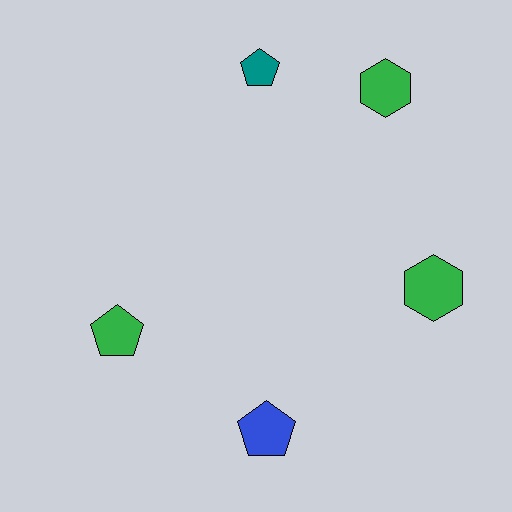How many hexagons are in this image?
There are 2 hexagons.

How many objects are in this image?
There are 5 objects.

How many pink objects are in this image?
There are no pink objects.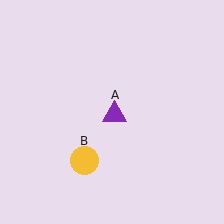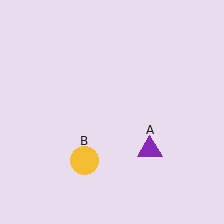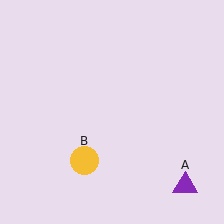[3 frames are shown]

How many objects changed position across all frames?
1 object changed position: purple triangle (object A).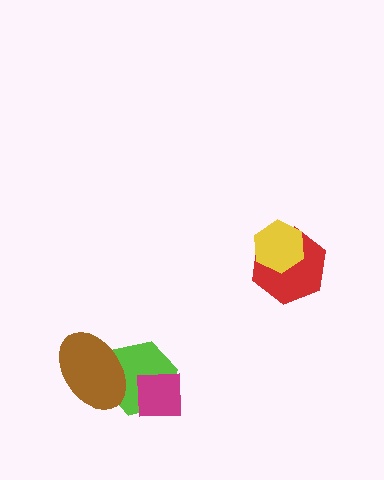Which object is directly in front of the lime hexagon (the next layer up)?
The magenta square is directly in front of the lime hexagon.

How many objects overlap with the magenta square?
1 object overlaps with the magenta square.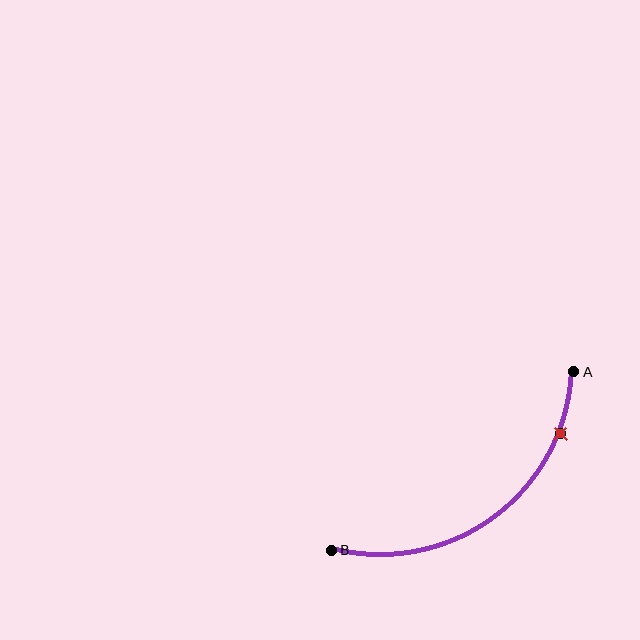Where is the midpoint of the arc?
The arc midpoint is the point on the curve farthest from the straight line joining A and B. It sits below and to the right of that line.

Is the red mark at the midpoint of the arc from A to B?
No. The red mark lies on the arc but is closer to endpoint A. The arc midpoint would be at the point on the curve equidistant along the arc from both A and B.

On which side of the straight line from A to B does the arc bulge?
The arc bulges below and to the right of the straight line connecting A and B.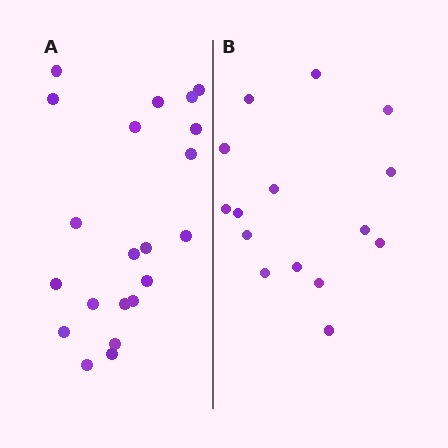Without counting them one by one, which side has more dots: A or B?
Region A (the left region) has more dots.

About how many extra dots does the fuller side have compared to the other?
Region A has about 6 more dots than region B.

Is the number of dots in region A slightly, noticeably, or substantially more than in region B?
Region A has noticeably more, but not dramatically so. The ratio is roughly 1.4 to 1.